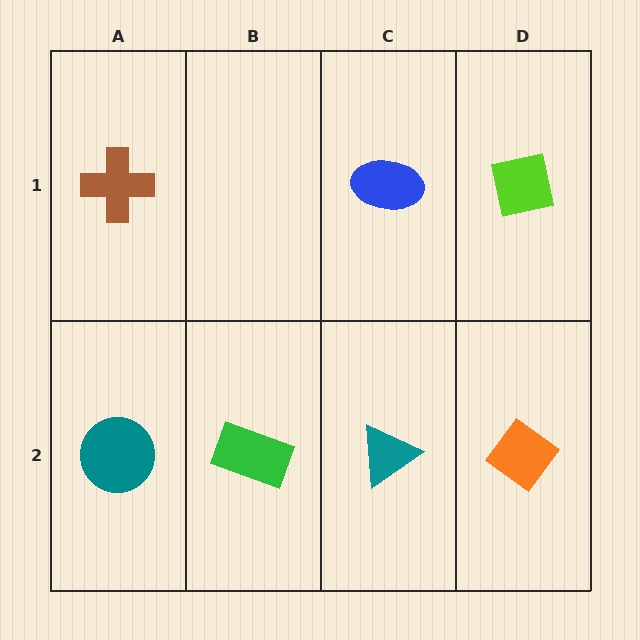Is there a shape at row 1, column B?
No, that cell is empty.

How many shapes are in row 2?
4 shapes.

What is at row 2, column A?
A teal circle.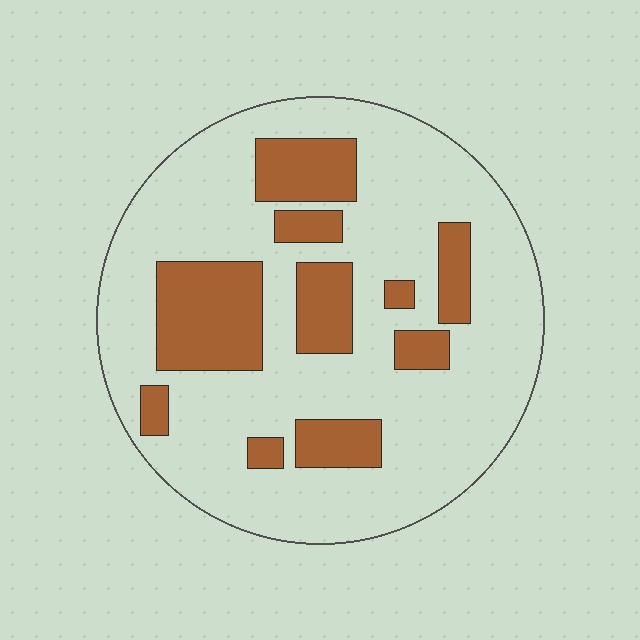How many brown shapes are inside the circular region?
10.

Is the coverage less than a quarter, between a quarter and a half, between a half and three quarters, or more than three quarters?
Less than a quarter.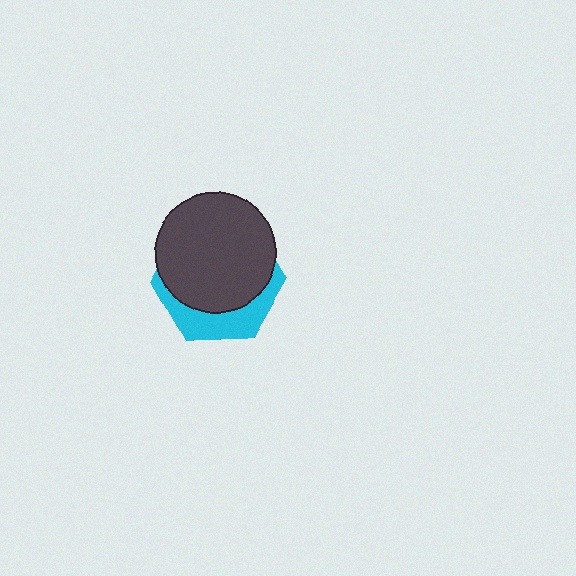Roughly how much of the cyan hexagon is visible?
A small part of it is visible (roughly 30%).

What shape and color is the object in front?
The object in front is a dark gray circle.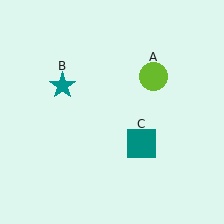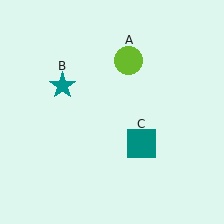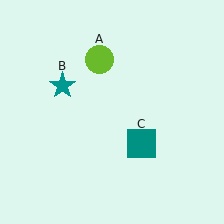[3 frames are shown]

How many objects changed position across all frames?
1 object changed position: lime circle (object A).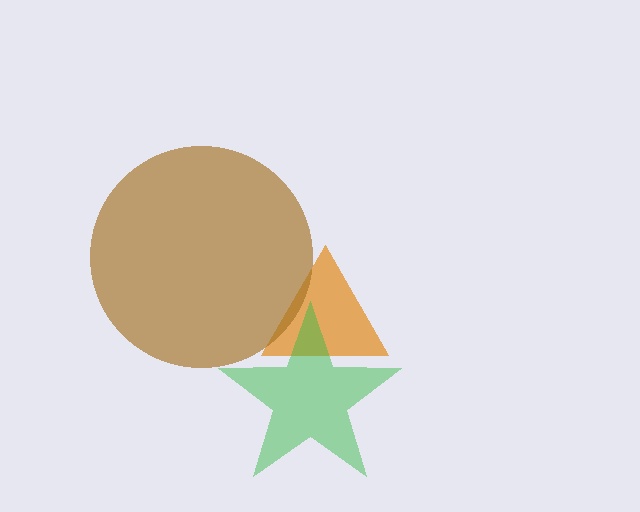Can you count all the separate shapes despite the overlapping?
Yes, there are 3 separate shapes.